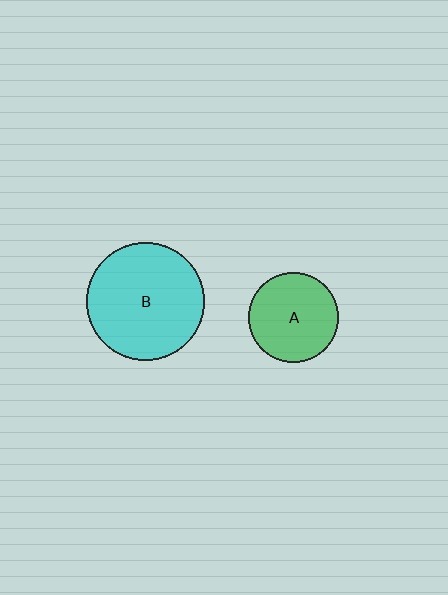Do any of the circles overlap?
No, none of the circles overlap.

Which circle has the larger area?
Circle B (cyan).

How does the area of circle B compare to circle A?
Approximately 1.7 times.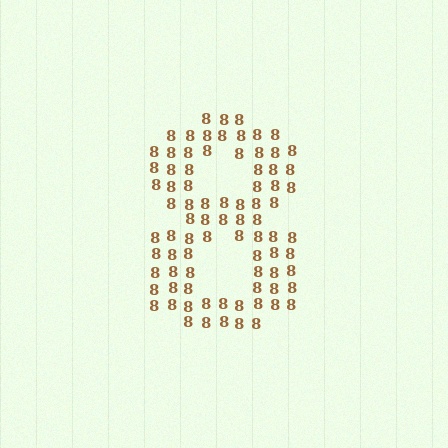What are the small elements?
The small elements are digit 8's.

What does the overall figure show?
The overall figure shows the digit 8.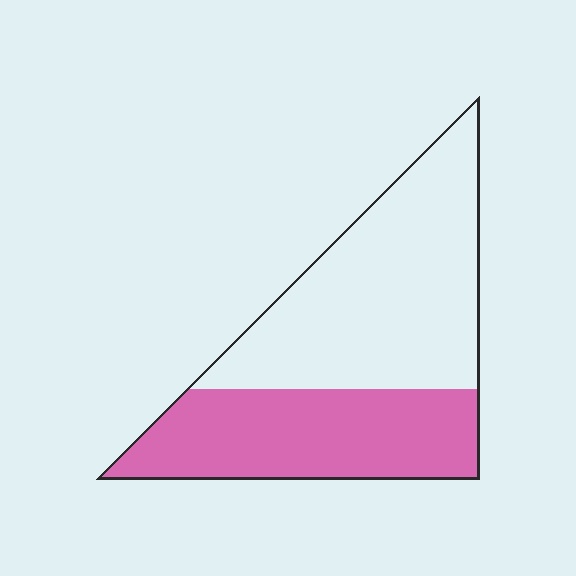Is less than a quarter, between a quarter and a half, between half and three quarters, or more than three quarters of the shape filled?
Between a quarter and a half.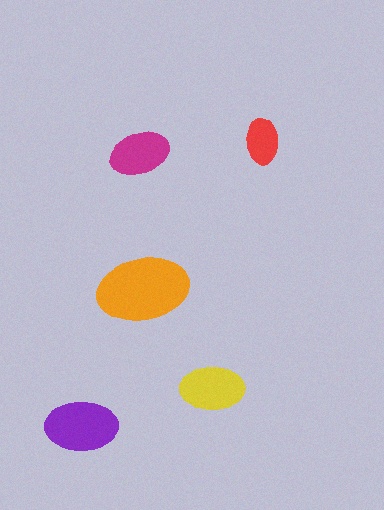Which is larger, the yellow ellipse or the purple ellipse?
The purple one.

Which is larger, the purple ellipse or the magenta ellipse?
The purple one.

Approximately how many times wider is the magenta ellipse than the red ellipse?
About 1.5 times wider.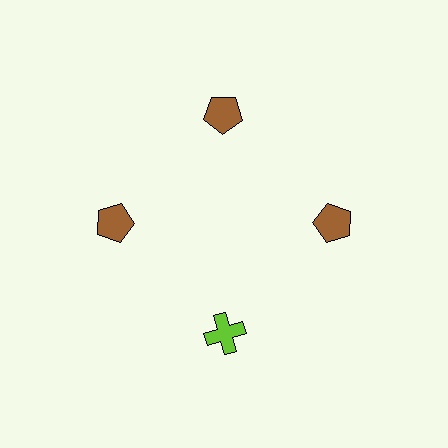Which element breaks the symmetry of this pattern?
The lime cross at roughly the 6 o'clock position breaks the symmetry. All other shapes are brown pentagons.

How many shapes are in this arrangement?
There are 4 shapes arranged in a ring pattern.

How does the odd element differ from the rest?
It differs in both color (lime instead of brown) and shape (cross instead of pentagon).